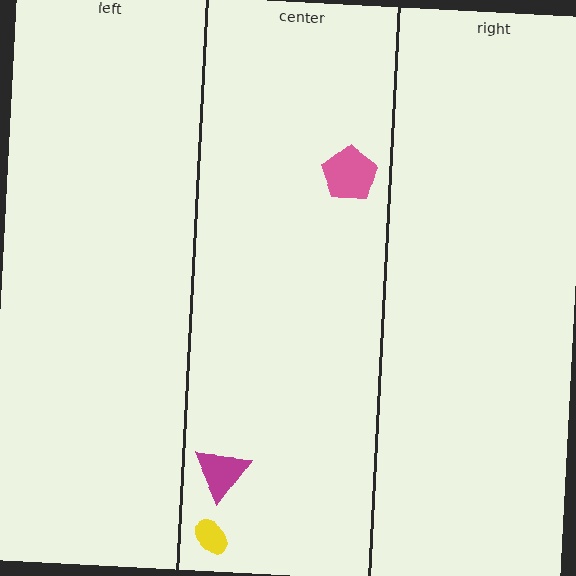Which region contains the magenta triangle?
The center region.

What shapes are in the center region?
The yellow ellipse, the pink pentagon, the magenta triangle.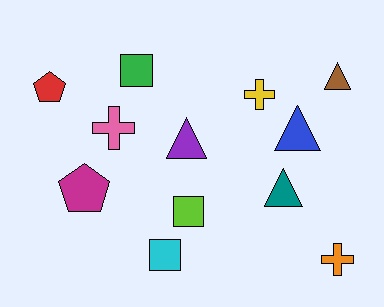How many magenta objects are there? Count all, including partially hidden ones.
There is 1 magenta object.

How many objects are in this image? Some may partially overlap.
There are 12 objects.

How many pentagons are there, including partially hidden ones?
There are 2 pentagons.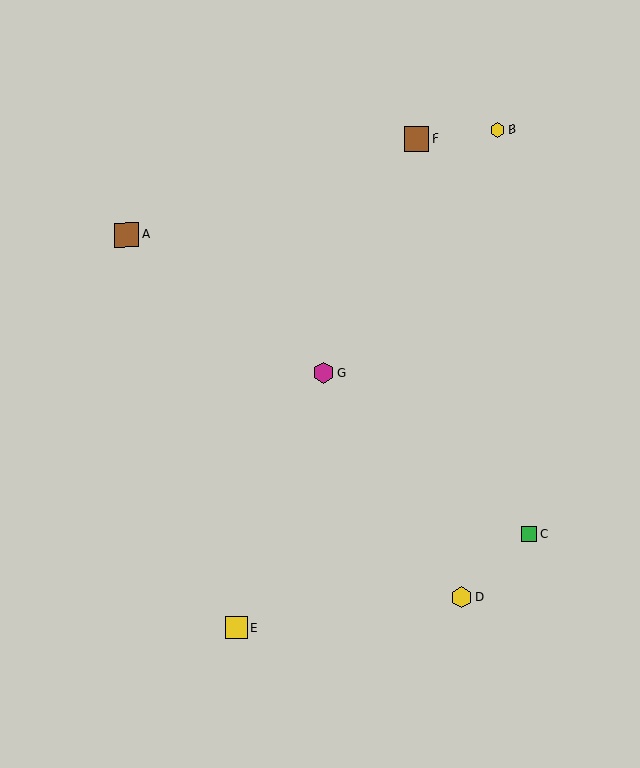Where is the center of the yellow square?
The center of the yellow square is at (237, 628).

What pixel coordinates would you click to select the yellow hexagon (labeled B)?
Click at (497, 130) to select the yellow hexagon B.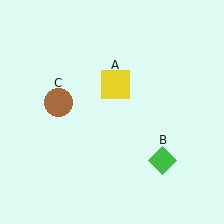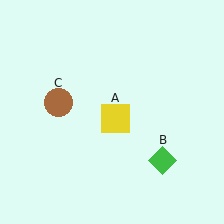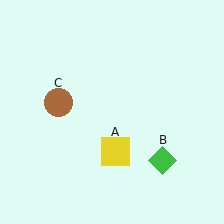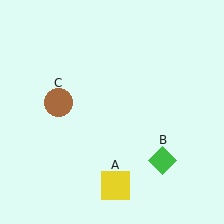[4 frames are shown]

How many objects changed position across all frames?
1 object changed position: yellow square (object A).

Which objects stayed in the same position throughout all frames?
Green diamond (object B) and brown circle (object C) remained stationary.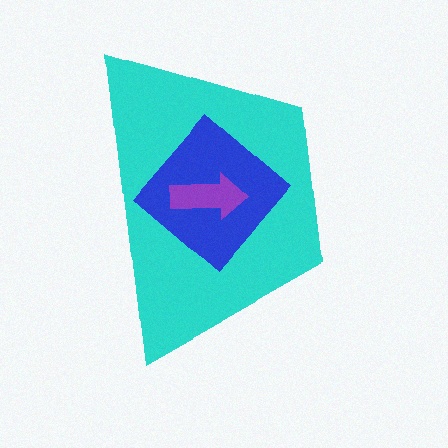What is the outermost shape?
The cyan trapezoid.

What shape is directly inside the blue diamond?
The purple arrow.